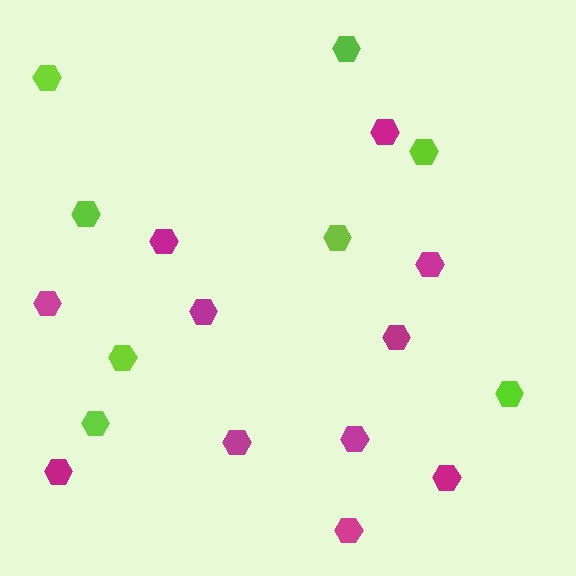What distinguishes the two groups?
There are 2 groups: one group of magenta hexagons (11) and one group of lime hexagons (8).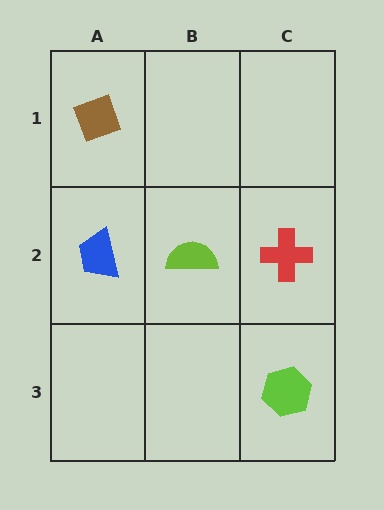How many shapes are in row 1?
1 shape.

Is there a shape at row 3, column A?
No, that cell is empty.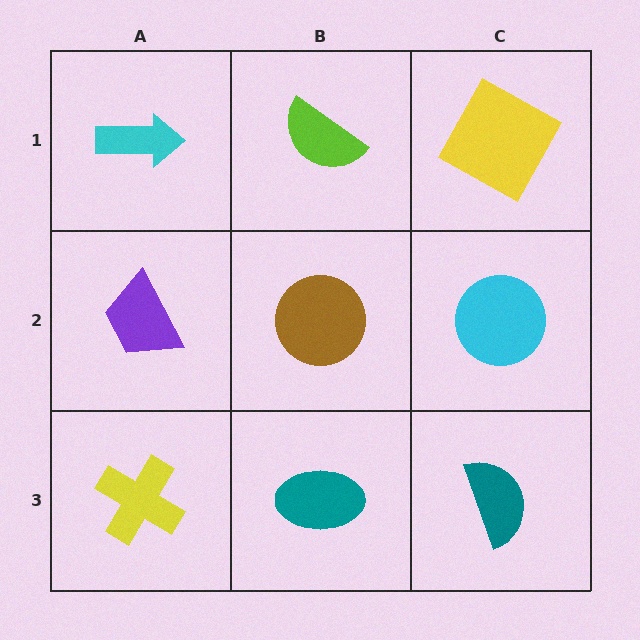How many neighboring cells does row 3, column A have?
2.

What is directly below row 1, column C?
A cyan circle.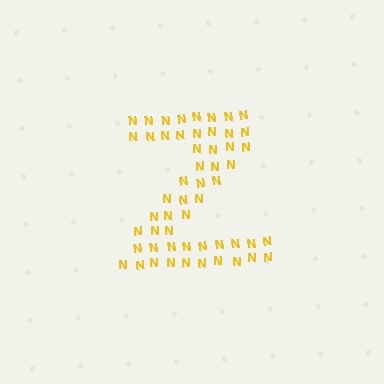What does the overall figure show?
The overall figure shows the letter Z.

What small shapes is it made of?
It is made of small letter N's.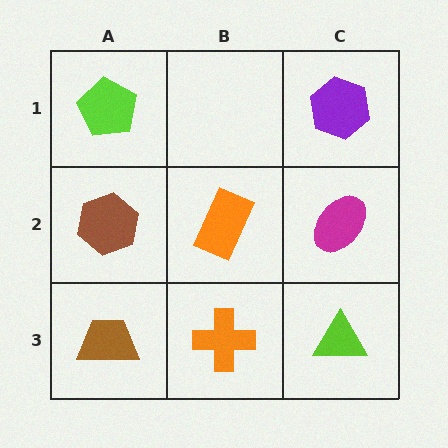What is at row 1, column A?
A lime pentagon.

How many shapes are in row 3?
3 shapes.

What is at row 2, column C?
A magenta ellipse.